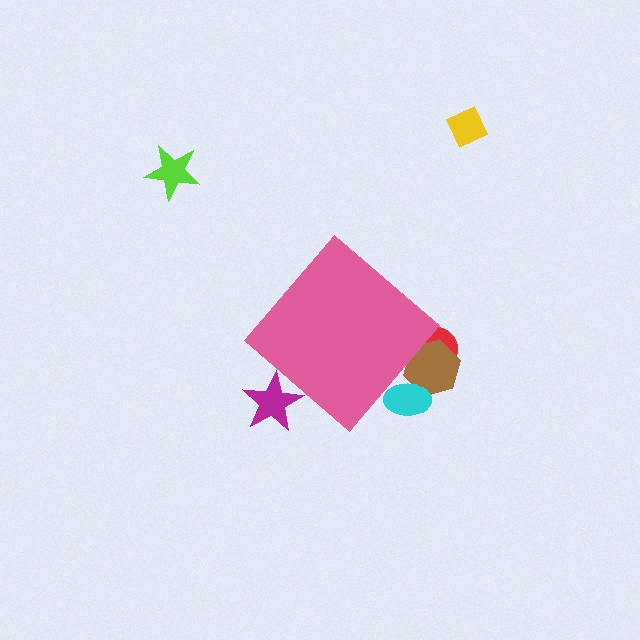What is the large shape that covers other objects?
A pink diamond.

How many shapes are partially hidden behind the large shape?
4 shapes are partially hidden.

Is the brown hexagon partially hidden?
Yes, the brown hexagon is partially hidden behind the pink diamond.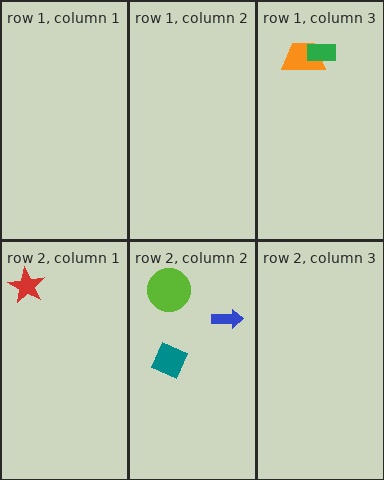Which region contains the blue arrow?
The row 2, column 2 region.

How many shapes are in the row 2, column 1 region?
1.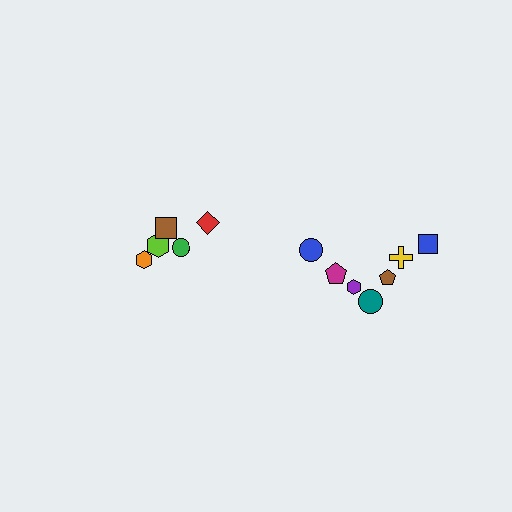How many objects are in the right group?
There are 7 objects.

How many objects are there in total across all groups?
There are 12 objects.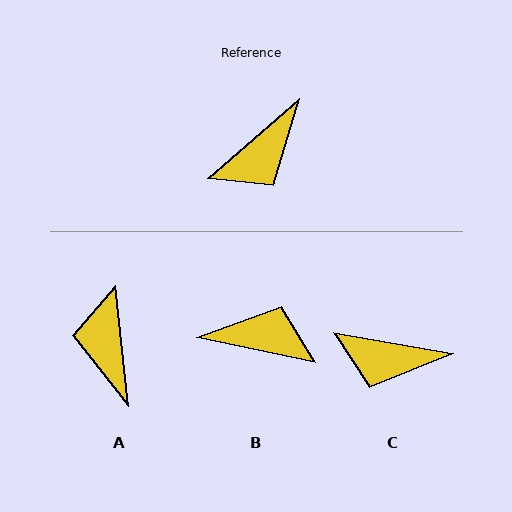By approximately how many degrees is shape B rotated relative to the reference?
Approximately 127 degrees counter-clockwise.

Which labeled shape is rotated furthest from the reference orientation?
B, about 127 degrees away.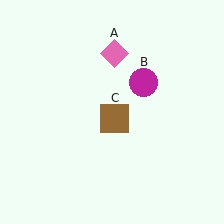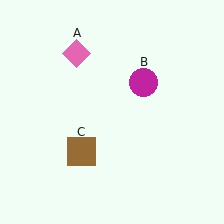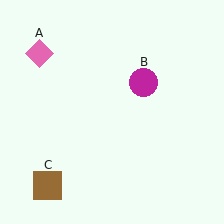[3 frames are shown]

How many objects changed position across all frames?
2 objects changed position: pink diamond (object A), brown square (object C).